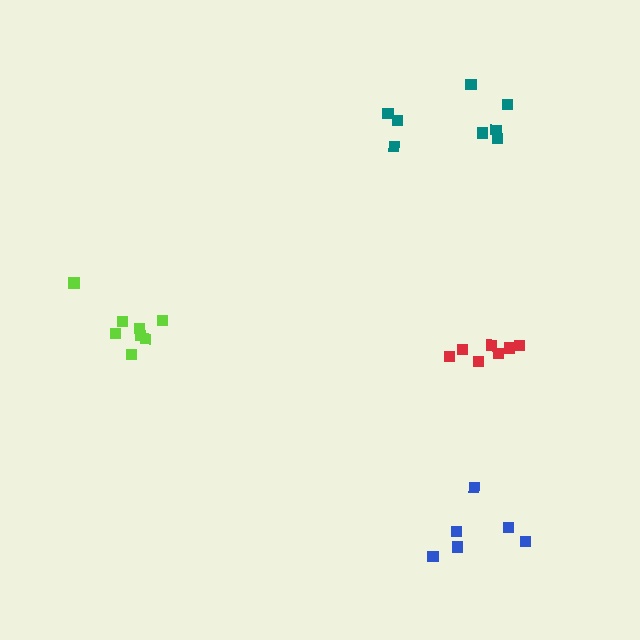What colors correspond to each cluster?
The clusters are colored: red, teal, lime, blue.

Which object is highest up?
The teal cluster is topmost.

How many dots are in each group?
Group 1: 7 dots, Group 2: 8 dots, Group 3: 8 dots, Group 4: 6 dots (29 total).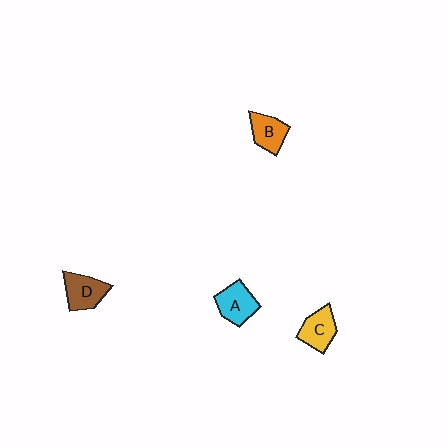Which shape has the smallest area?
Shape B (orange).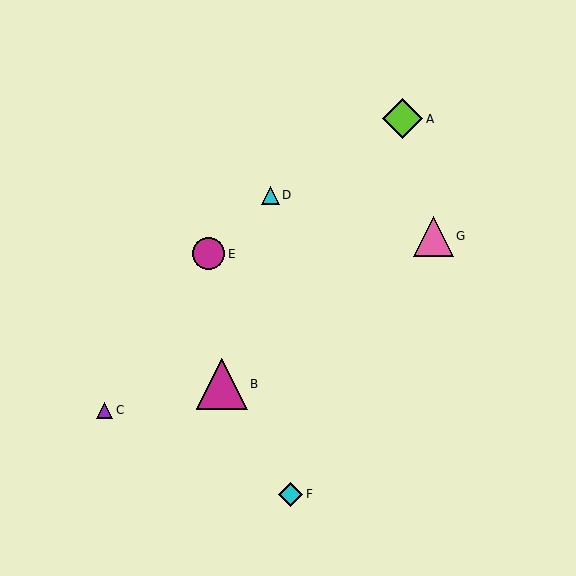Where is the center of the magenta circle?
The center of the magenta circle is at (209, 254).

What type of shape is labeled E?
Shape E is a magenta circle.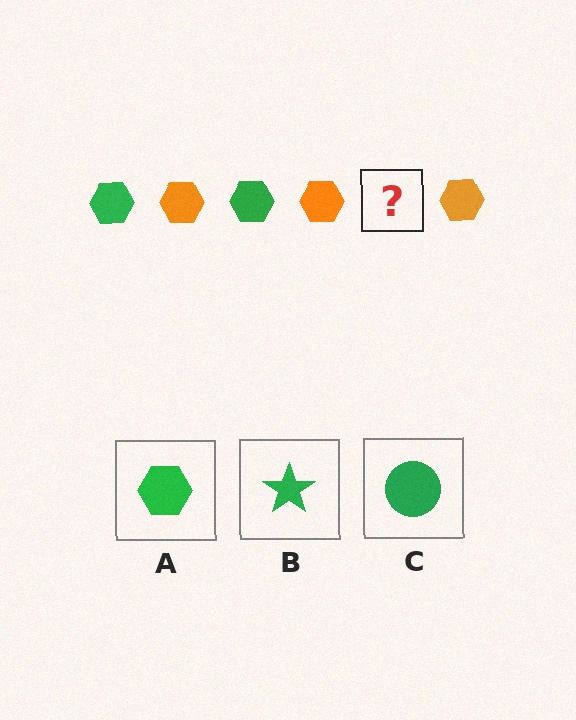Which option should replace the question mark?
Option A.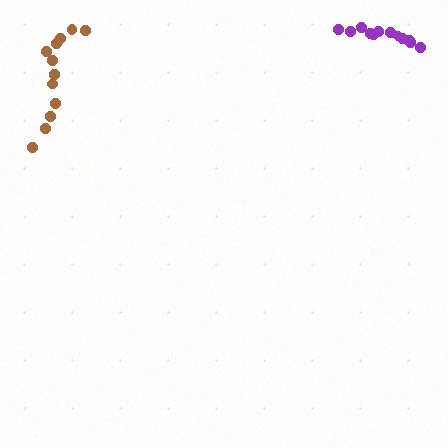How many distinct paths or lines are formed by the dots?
There are 2 distinct paths.